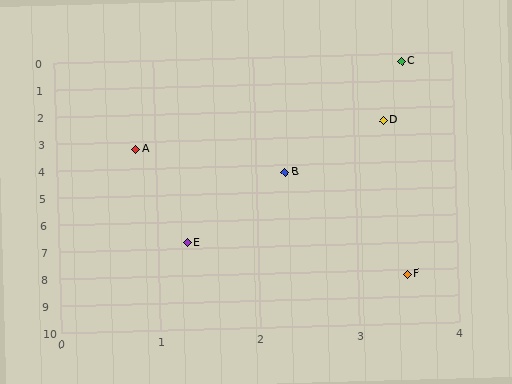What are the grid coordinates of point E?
Point E is at approximately (1.3, 6.8).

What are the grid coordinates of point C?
Point C is at approximately (3.5, 0.3).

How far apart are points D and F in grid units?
Points D and F are about 5.7 grid units apart.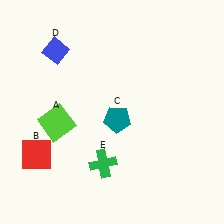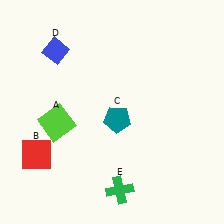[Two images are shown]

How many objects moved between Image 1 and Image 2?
1 object moved between the two images.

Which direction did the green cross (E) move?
The green cross (E) moved down.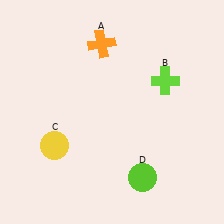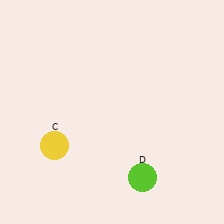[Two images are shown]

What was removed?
The lime cross (B), the orange cross (A) were removed in Image 2.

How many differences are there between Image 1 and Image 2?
There are 2 differences between the two images.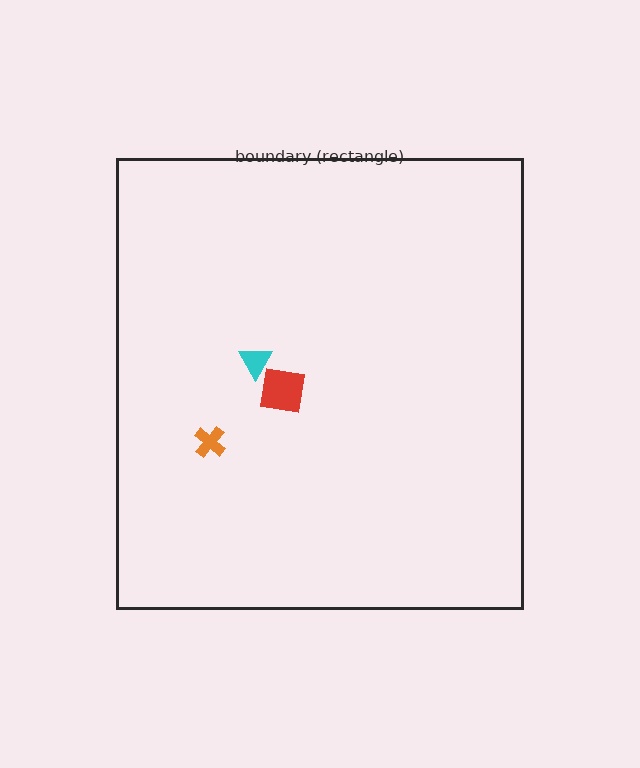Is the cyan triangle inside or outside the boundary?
Inside.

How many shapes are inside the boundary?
3 inside, 0 outside.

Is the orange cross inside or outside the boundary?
Inside.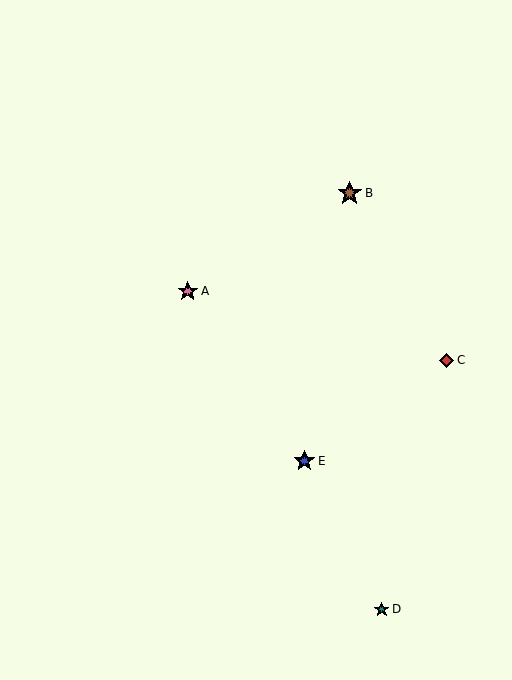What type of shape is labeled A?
Shape A is a pink star.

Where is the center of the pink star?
The center of the pink star is at (188, 291).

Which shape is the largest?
The brown star (labeled B) is the largest.